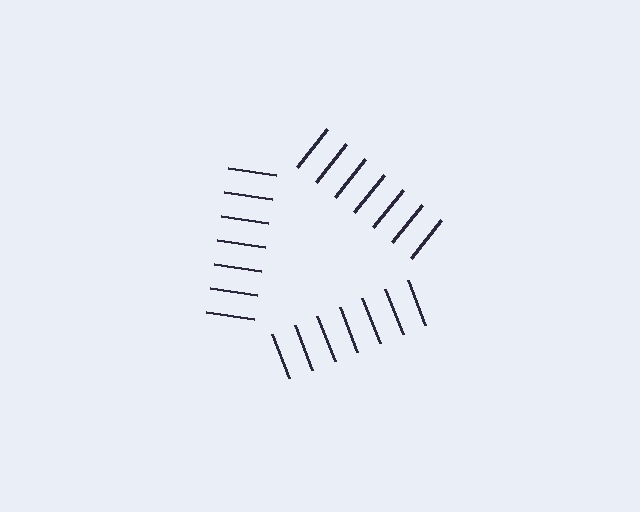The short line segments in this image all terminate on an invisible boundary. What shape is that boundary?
An illusory triangle — the line segments terminate on its edges but no continuous stroke is drawn.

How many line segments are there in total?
21 — 7 along each of the 3 edges.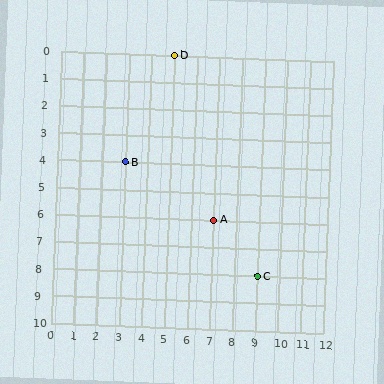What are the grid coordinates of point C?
Point C is at grid coordinates (9, 8).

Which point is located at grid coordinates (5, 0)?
Point D is at (5, 0).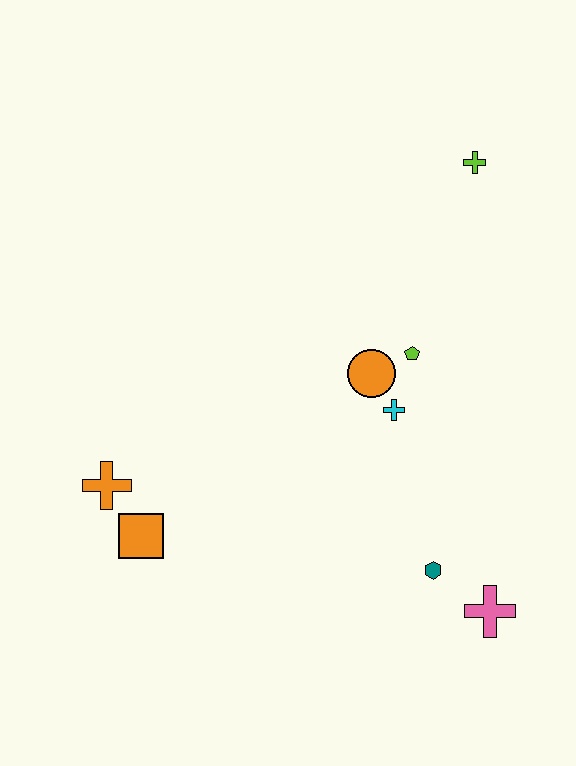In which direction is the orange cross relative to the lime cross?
The orange cross is to the left of the lime cross.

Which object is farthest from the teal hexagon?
The lime cross is farthest from the teal hexagon.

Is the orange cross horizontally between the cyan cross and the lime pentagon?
No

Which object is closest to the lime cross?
The lime pentagon is closest to the lime cross.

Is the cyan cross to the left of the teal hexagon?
Yes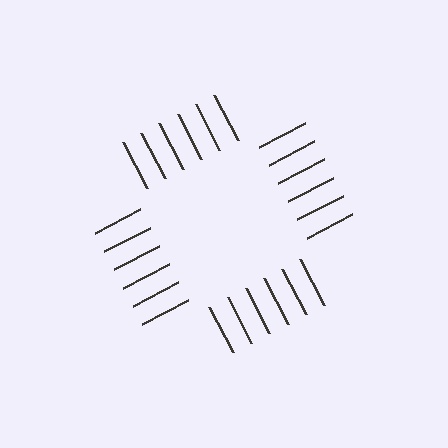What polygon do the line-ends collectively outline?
An illusory square — the line segments terminate on its edges but no continuous stroke is drawn.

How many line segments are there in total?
24 — 6 along each of the 4 edges.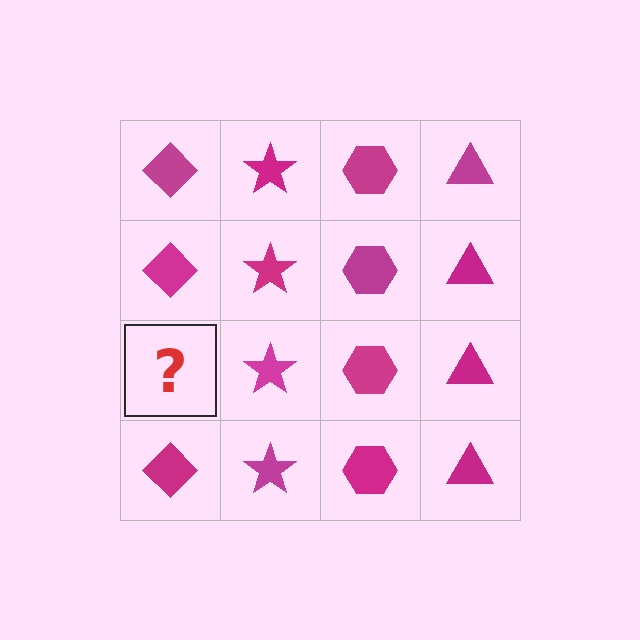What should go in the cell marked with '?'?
The missing cell should contain a magenta diamond.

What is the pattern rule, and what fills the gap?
The rule is that each column has a consistent shape. The gap should be filled with a magenta diamond.